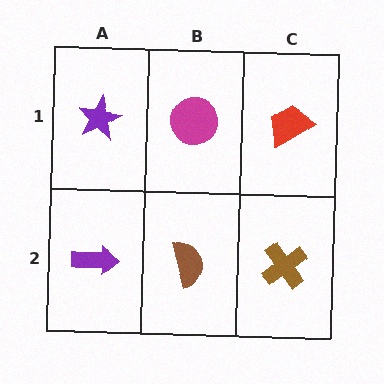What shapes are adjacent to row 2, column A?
A purple star (row 1, column A), a brown semicircle (row 2, column B).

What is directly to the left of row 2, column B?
A purple arrow.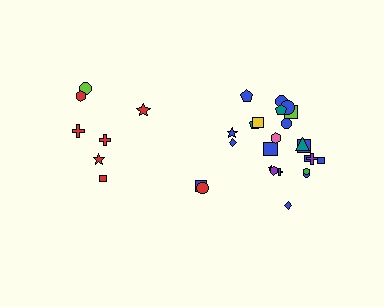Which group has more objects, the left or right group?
The right group.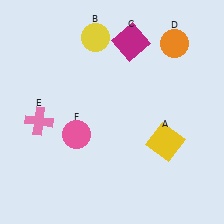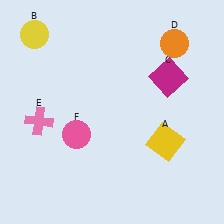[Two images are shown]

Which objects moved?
The objects that moved are: the yellow circle (B), the magenta square (C).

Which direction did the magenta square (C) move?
The magenta square (C) moved right.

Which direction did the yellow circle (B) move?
The yellow circle (B) moved left.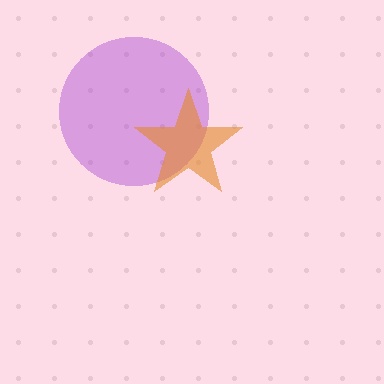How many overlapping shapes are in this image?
There are 2 overlapping shapes in the image.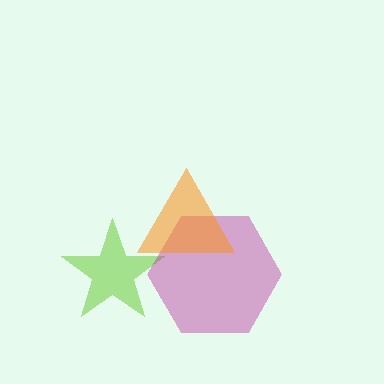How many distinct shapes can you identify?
There are 3 distinct shapes: a lime star, a magenta hexagon, an orange triangle.